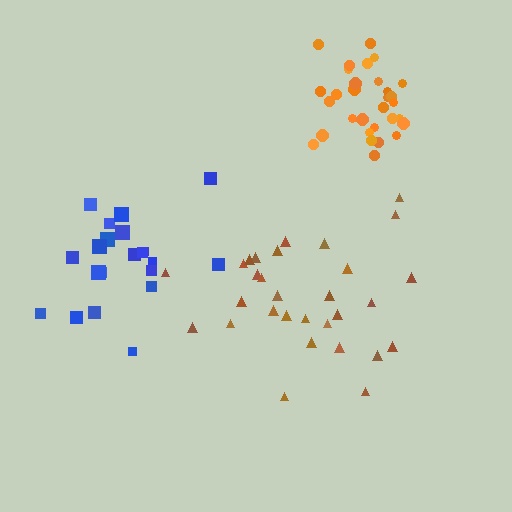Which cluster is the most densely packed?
Orange.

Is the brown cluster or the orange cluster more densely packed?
Orange.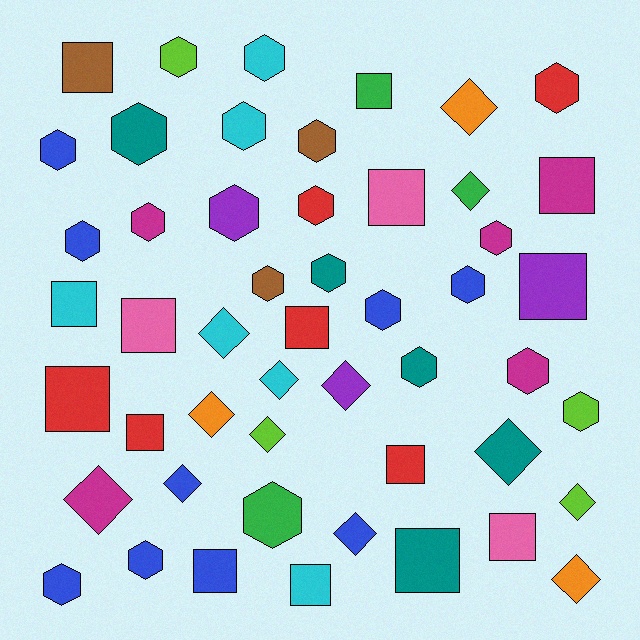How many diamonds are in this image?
There are 13 diamonds.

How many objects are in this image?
There are 50 objects.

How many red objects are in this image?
There are 6 red objects.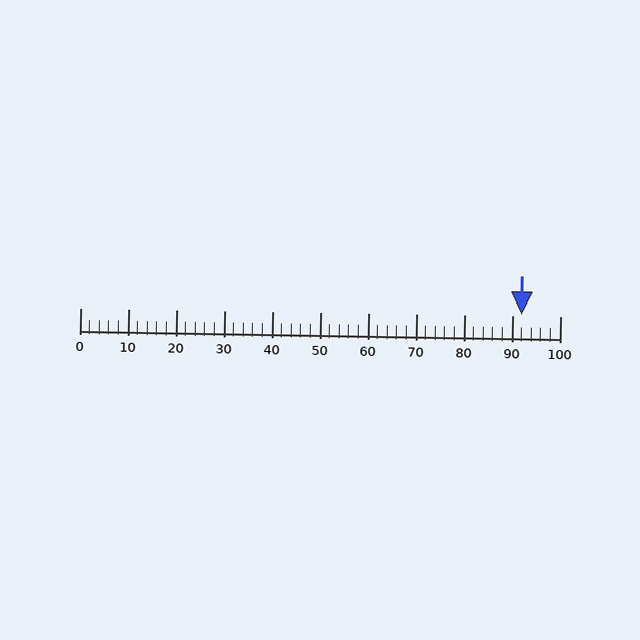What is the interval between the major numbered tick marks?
The major tick marks are spaced 10 units apart.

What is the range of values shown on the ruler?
The ruler shows values from 0 to 100.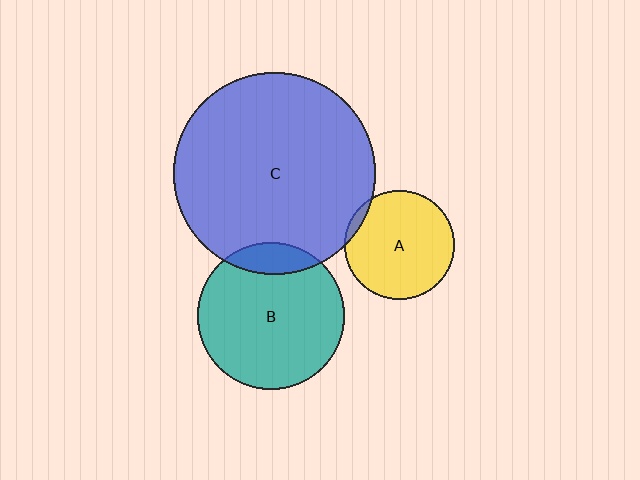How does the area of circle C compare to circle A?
Approximately 3.4 times.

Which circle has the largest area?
Circle C (blue).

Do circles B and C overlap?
Yes.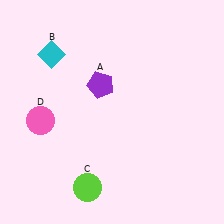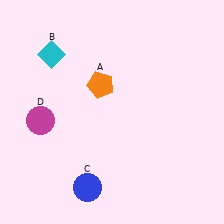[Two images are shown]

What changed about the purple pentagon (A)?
In Image 1, A is purple. In Image 2, it changed to orange.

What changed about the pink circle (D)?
In Image 1, D is pink. In Image 2, it changed to magenta.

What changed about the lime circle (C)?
In Image 1, C is lime. In Image 2, it changed to blue.